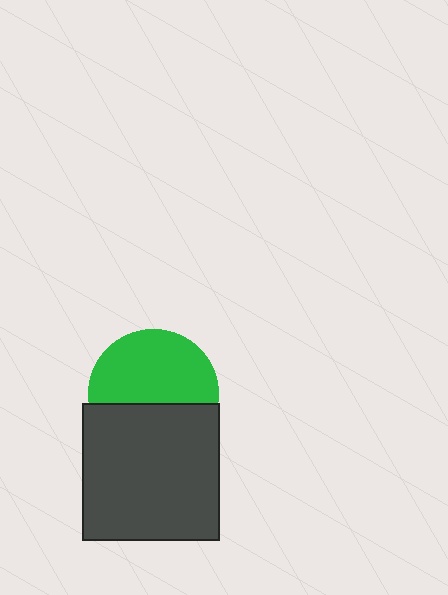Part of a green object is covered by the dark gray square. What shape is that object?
It is a circle.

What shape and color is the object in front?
The object in front is a dark gray square.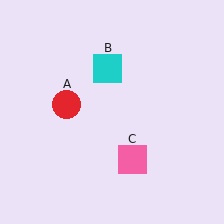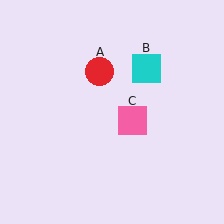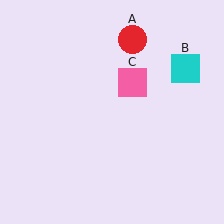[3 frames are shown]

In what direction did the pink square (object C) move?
The pink square (object C) moved up.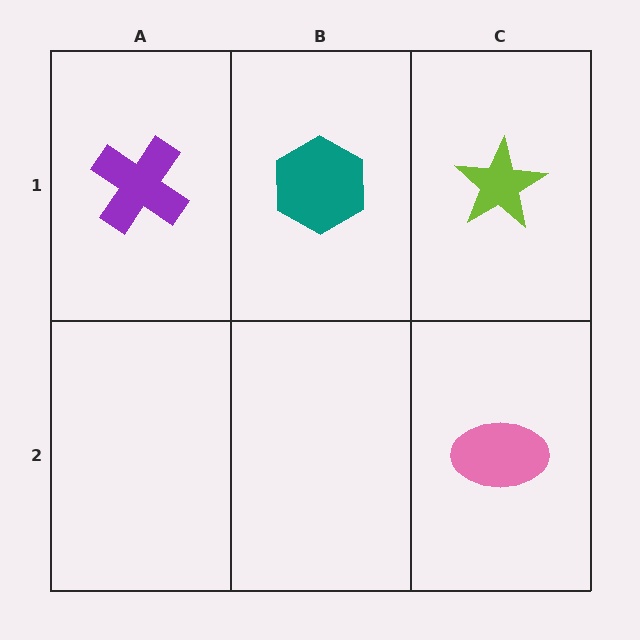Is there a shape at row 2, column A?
No, that cell is empty.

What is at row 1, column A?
A purple cross.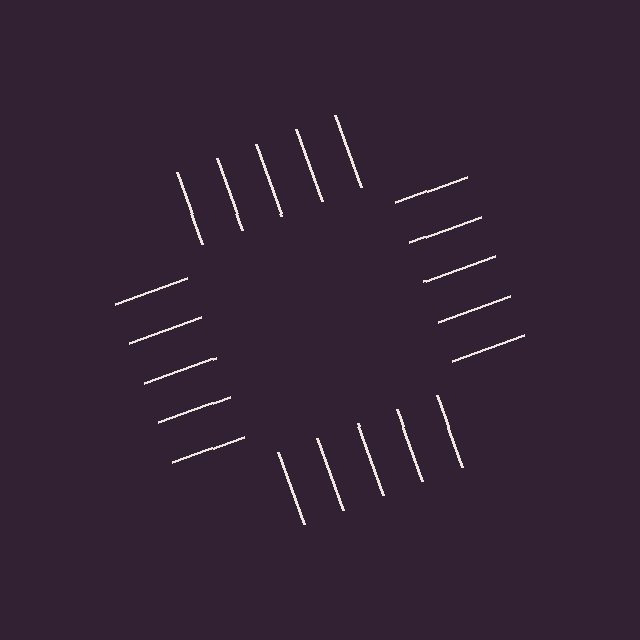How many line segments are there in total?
20 — 5 along each of the 4 edges.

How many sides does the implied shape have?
4 sides — the line-ends trace a square.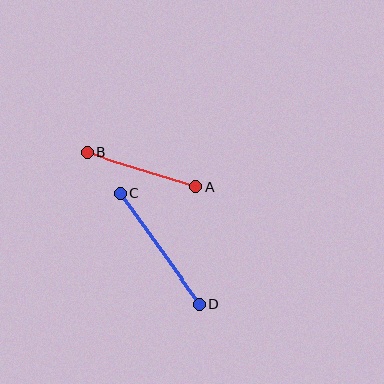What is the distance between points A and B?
The distance is approximately 114 pixels.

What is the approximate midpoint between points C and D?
The midpoint is at approximately (160, 249) pixels.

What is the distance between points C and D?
The distance is approximately 137 pixels.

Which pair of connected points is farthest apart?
Points C and D are farthest apart.